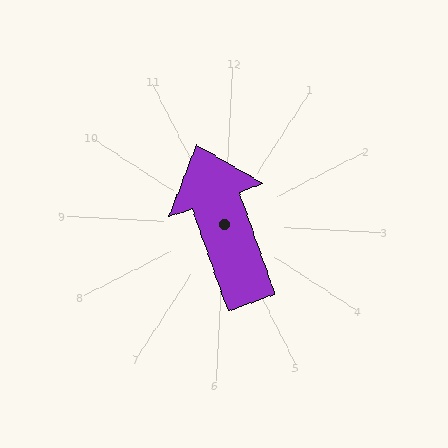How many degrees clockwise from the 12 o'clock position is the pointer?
Approximately 338 degrees.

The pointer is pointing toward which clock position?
Roughly 11 o'clock.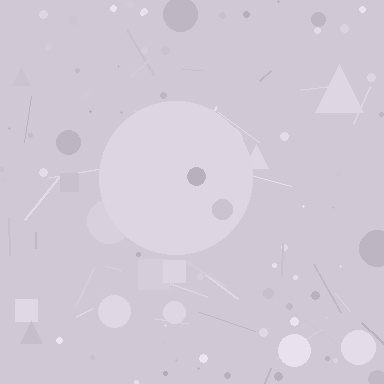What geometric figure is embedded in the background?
A circle is embedded in the background.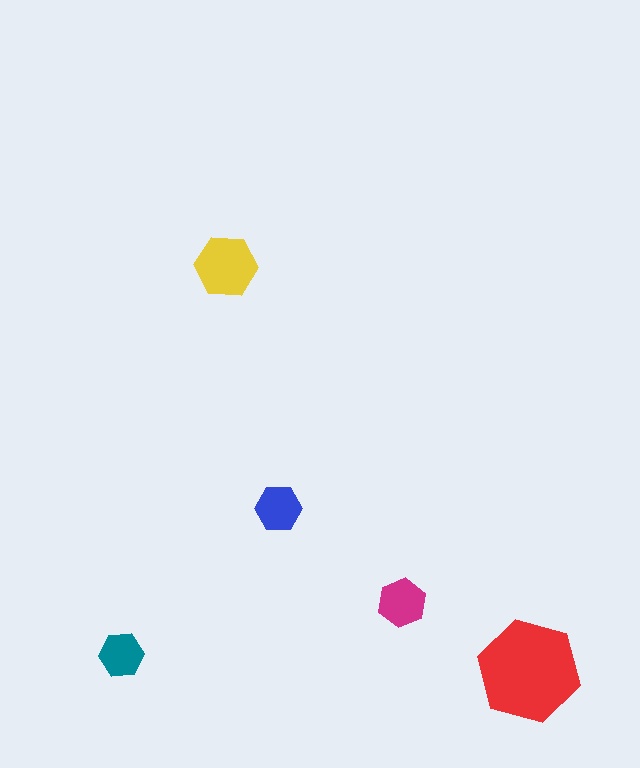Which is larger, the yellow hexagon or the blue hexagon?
The yellow one.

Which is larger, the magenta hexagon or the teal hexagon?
The magenta one.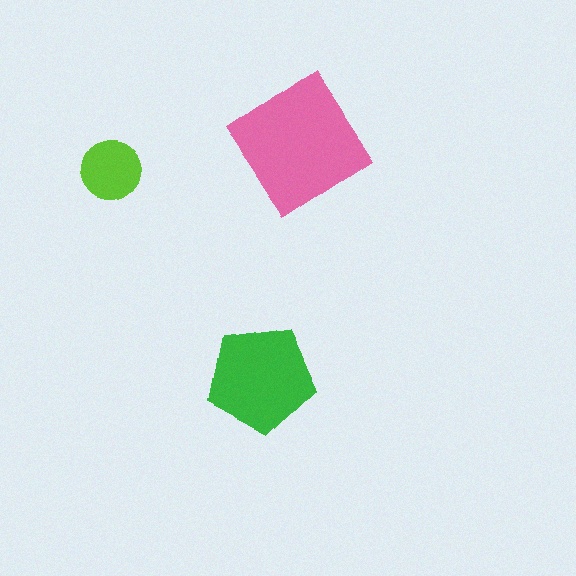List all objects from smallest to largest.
The lime circle, the green pentagon, the pink diamond.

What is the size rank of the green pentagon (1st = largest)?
2nd.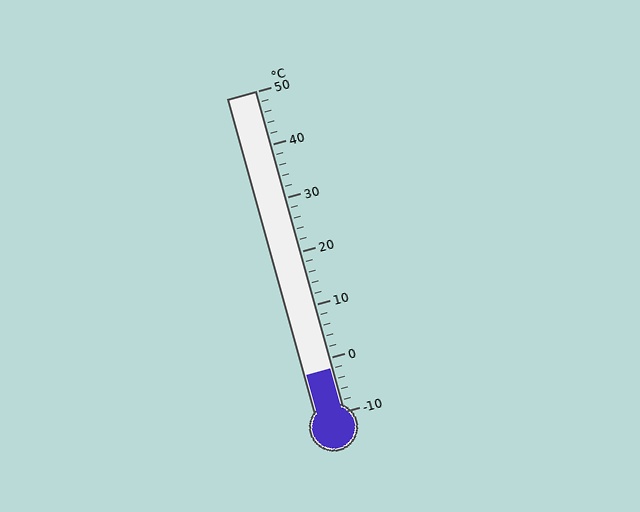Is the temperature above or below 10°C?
The temperature is below 10°C.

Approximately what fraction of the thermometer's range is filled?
The thermometer is filled to approximately 15% of its range.